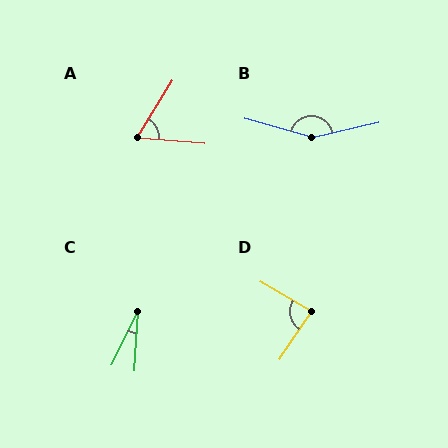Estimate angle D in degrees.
Approximately 86 degrees.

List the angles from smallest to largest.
C (23°), A (63°), D (86°), B (152°).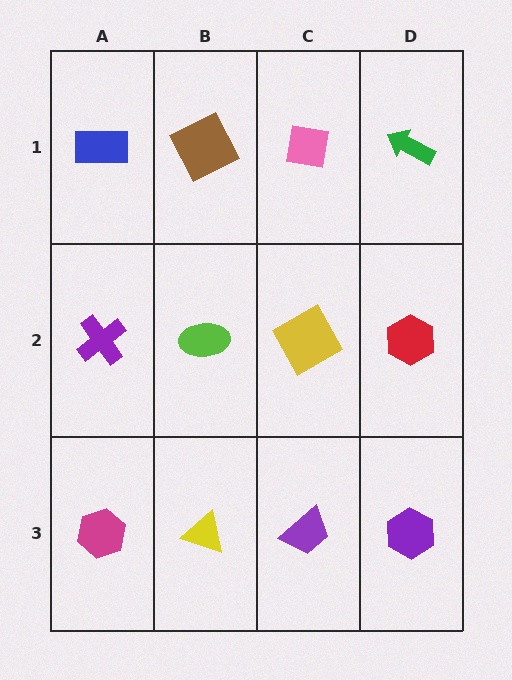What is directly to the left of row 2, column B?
A purple cross.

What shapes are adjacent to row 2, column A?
A blue rectangle (row 1, column A), a magenta hexagon (row 3, column A), a lime ellipse (row 2, column B).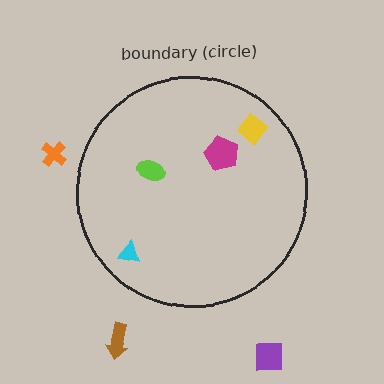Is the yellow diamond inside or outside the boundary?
Inside.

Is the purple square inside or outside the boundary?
Outside.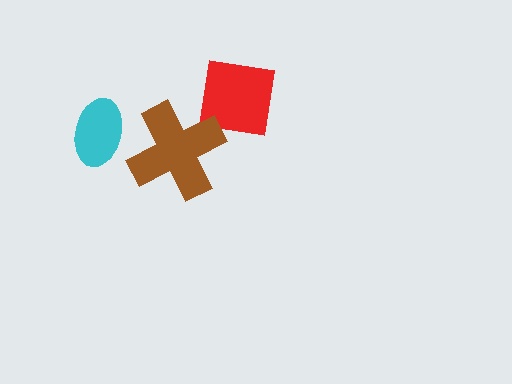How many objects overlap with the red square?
1 object overlaps with the red square.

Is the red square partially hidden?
Yes, it is partially covered by another shape.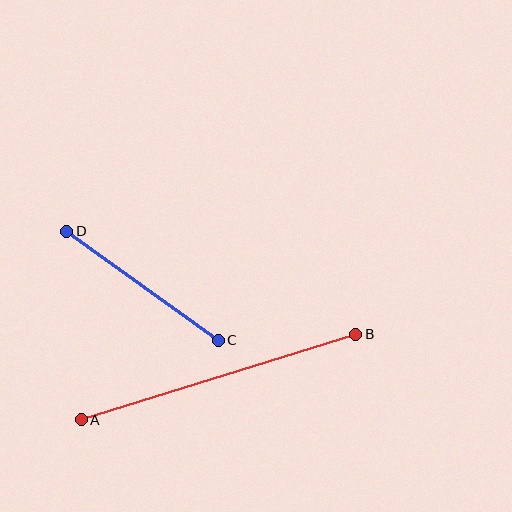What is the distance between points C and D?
The distance is approximately 187 pixels.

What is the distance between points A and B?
The distance is approximately 287 pixels.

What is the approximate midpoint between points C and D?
The midpoint is at approximately (142, 286) pixels.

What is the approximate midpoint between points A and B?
The midpoint is at approximately (219, 377) pixels.